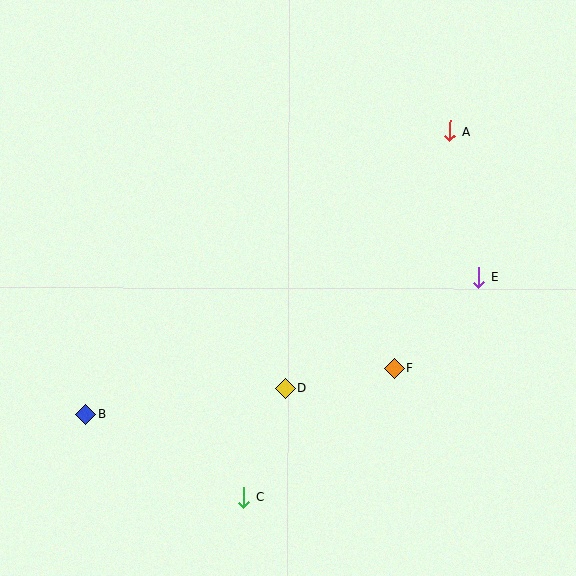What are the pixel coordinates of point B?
Point B is at (85, 414).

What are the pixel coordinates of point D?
Point D is at (285, 388).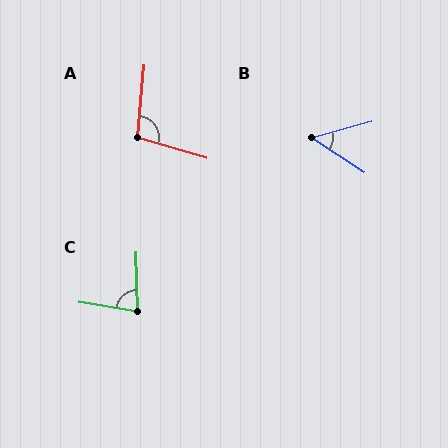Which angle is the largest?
A, at approximately 101 degrees.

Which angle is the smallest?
B, at approximately 49 degrees.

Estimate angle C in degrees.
Approximately 80 degrees.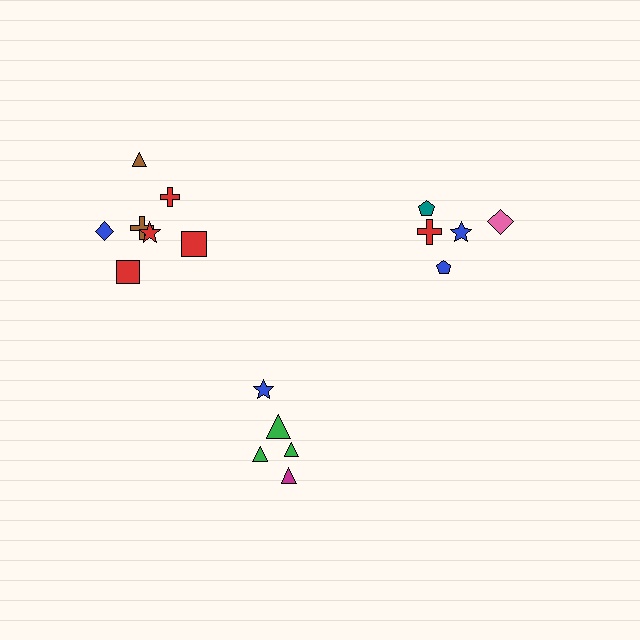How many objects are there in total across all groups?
There are 17 objects.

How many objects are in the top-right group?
There are 5 objects.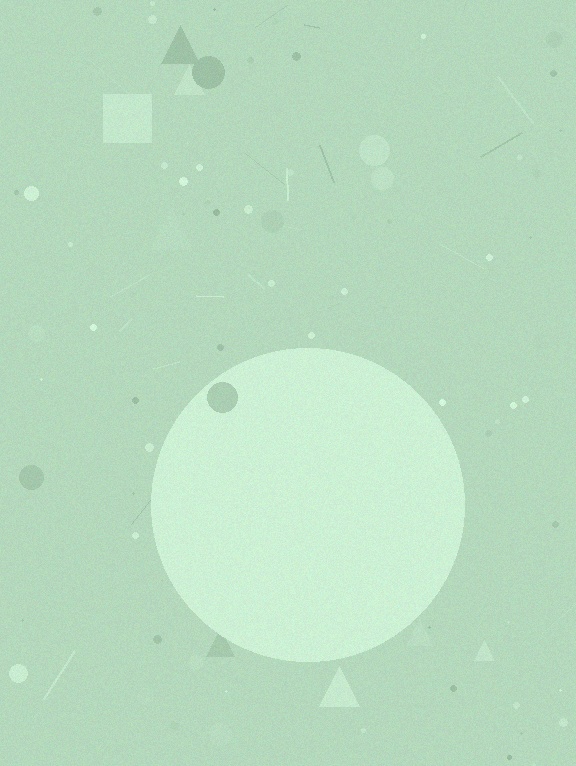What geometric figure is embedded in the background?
A circle is embedded in the background.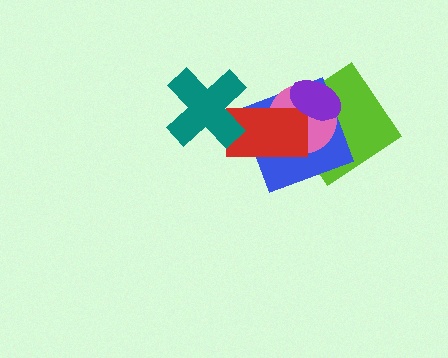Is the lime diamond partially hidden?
Yes, it is partially covered by another shape.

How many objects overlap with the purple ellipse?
4 objects overlap with the purple ellipse.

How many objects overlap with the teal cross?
1 object overlaps with the teal cross.